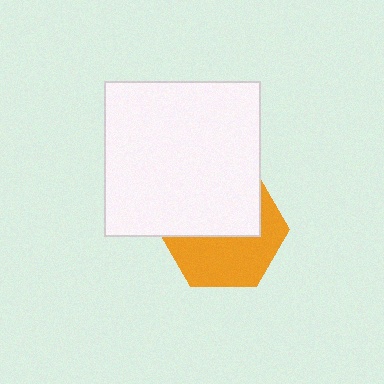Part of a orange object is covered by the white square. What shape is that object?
It is a hexagon.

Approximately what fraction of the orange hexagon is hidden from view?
Roughly 51% of the orange hexagon is hidden behind the white square.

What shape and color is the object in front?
The object in front is a white square.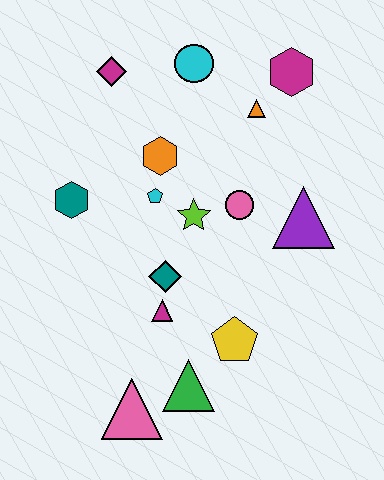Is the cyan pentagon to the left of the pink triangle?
No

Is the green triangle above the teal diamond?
No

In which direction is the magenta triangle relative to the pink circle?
The magenta triangle is below the pink circle.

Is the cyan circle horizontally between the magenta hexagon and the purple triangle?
No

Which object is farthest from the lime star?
The pink triangle is farthest from the lime star.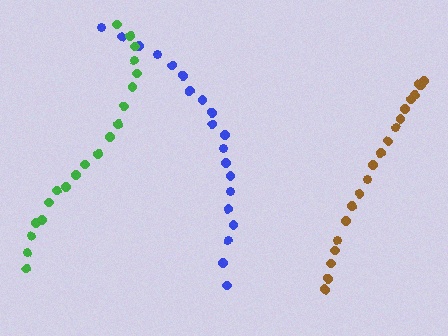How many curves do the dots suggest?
There are 3 distinct paths.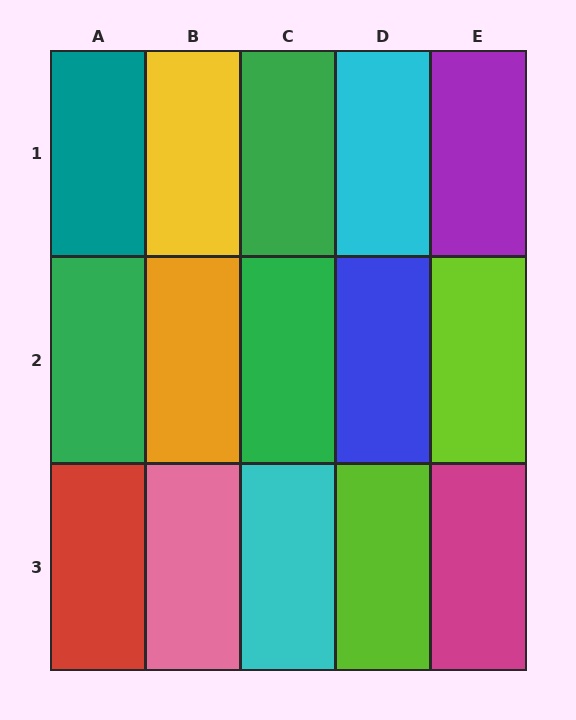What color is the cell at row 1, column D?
Cyan.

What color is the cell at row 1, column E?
Purple.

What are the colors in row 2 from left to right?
Green, orange, green, blue, lime.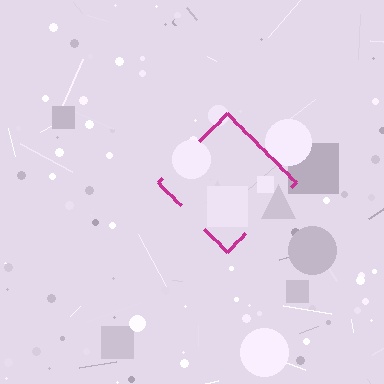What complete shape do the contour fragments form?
The contour fragments form a diamond.